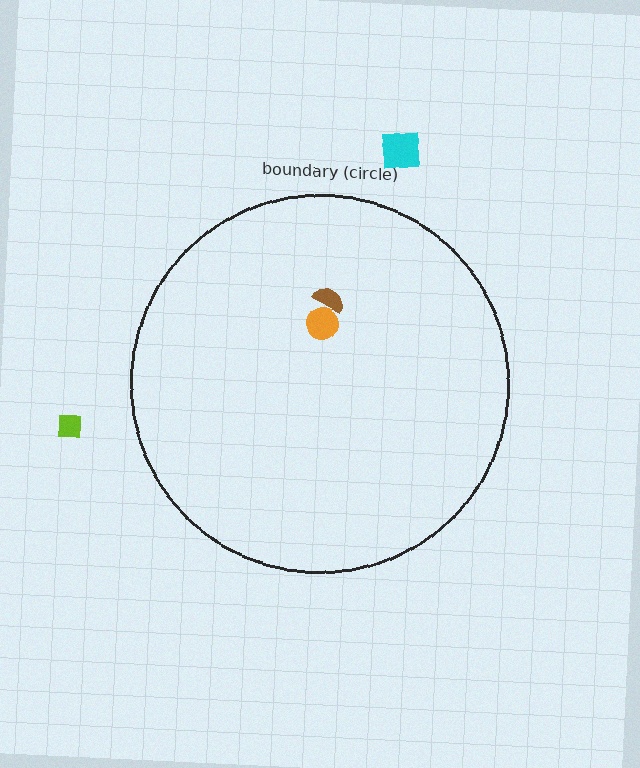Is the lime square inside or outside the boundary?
Outside.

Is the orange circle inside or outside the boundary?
Inside.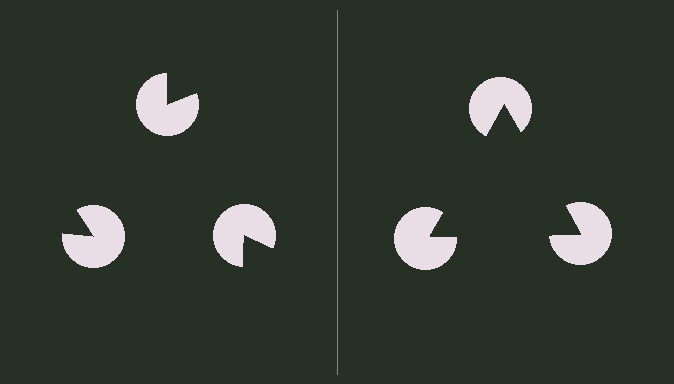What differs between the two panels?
The pac-man discs are positioned identically on both sides; only the wedge orientations differ. On the right they align to a triangle; on the left they are misaligned.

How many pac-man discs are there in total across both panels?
6 — 3 on each side.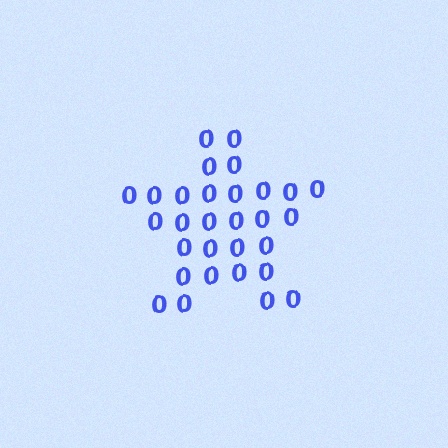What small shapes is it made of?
It is made of small digit 0's.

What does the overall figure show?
The overall figure shows a star.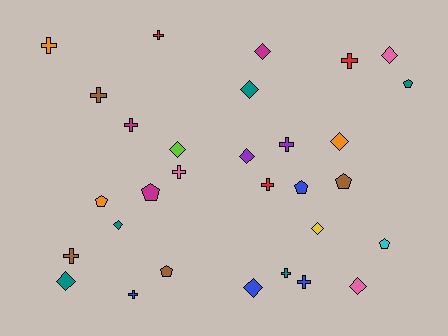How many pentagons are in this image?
There are 7 pentagons.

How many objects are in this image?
There are 30 objects.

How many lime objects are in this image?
There is 1 lime object.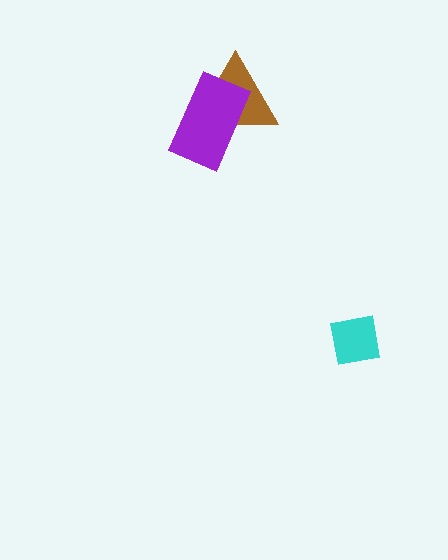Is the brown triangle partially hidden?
Yes, it is partially covered by another shape.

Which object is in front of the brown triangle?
The purple rectangle is in front of the brown triangle.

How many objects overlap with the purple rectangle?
1 object overlaps with the purple rectangle.